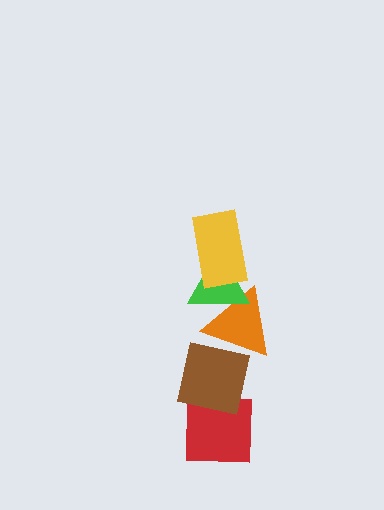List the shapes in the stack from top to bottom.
From top to bottom: the yellow rectangle, the green triangle, the orange triangle, the brown square, the red square.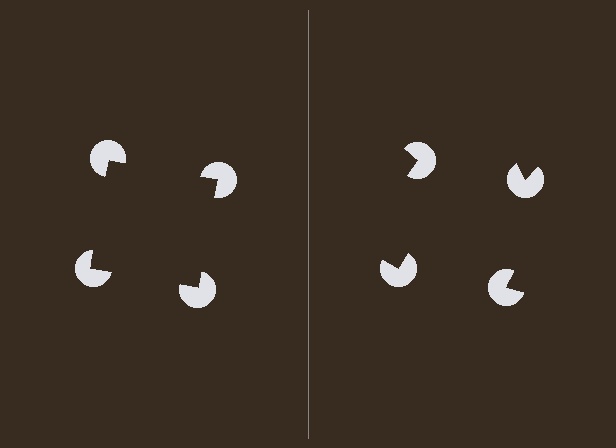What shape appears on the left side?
An illusory square.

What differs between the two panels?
The pac-man discs are positioned identically on both sides; only the wedge orientations differ. On the left they align to a square; on the right they are misaligned.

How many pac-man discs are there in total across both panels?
8 — 4 on each side.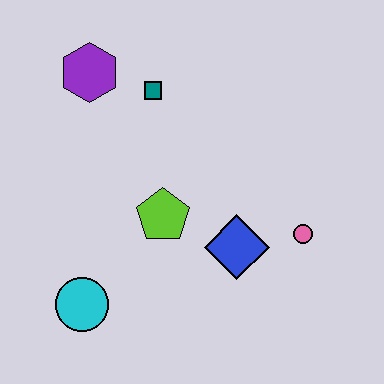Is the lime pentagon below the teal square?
Yes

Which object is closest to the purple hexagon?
The teal square is closest to the purple hexagon.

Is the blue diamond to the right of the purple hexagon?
Yes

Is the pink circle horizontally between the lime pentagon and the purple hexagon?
No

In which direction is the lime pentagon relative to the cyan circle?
The lime pentagon is above the cyan circle.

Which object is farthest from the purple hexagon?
The pink circle is farthest from the purple hexagon.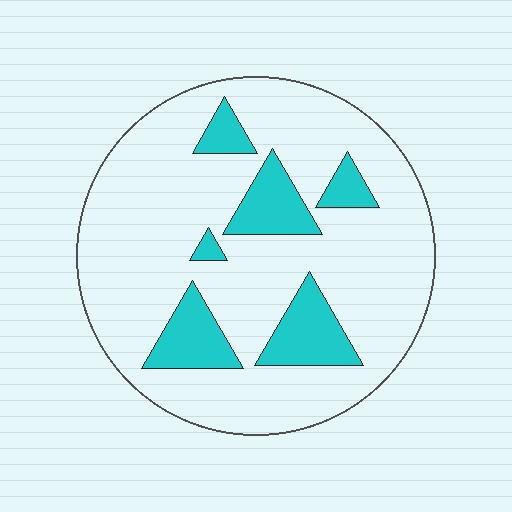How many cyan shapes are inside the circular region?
6.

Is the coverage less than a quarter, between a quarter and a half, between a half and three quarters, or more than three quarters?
Less than a quarter.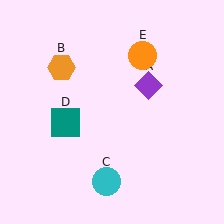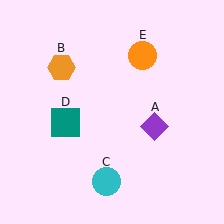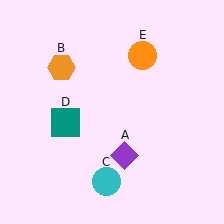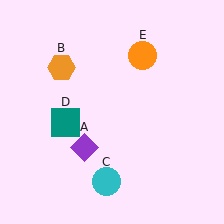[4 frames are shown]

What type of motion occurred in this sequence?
The purple diamond (object A) rotated clockwise around the center of the scene.